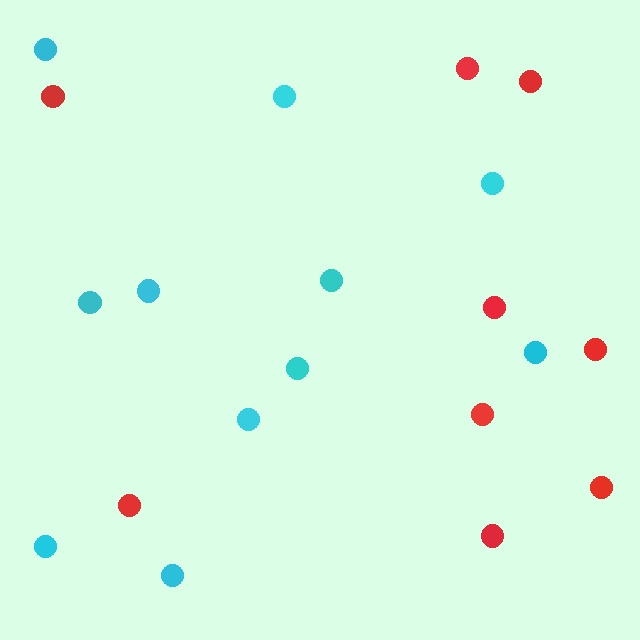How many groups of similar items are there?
There are 2 groups: one group of cyan circles (11) and one group of red circles (9).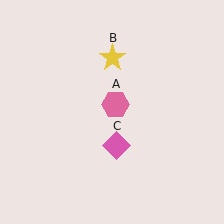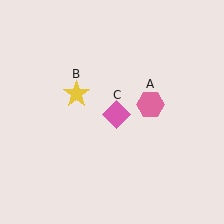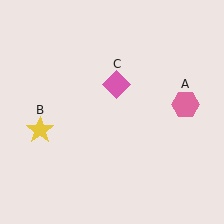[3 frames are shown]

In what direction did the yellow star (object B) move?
The yellow star (object B) moved down and to the left.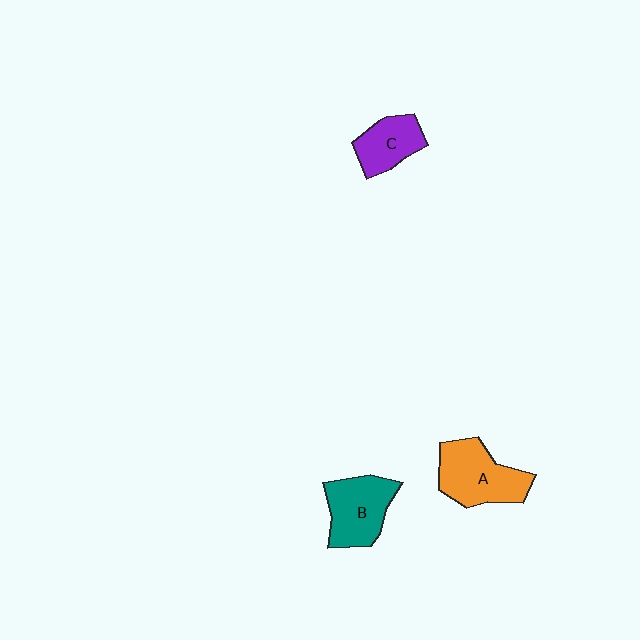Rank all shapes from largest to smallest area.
From largest to smallest: A (orange), B (teal), C (purple).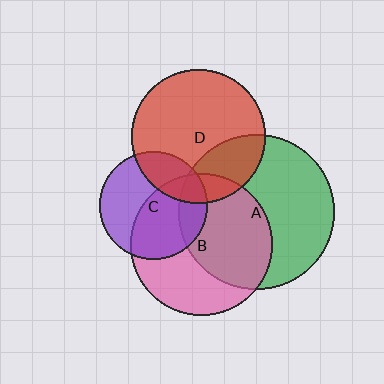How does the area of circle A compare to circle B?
Approximately 1.2 times.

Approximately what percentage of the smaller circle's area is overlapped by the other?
Approximately 50%.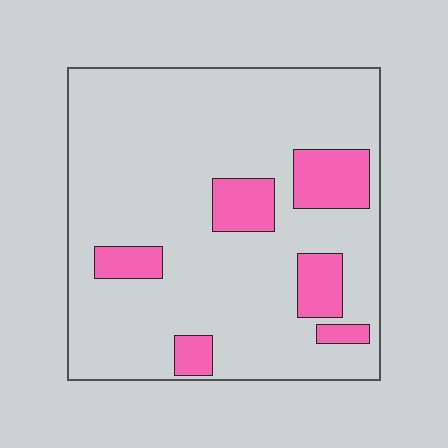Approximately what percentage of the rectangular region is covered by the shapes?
Approximately 15%.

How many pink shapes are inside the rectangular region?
6.